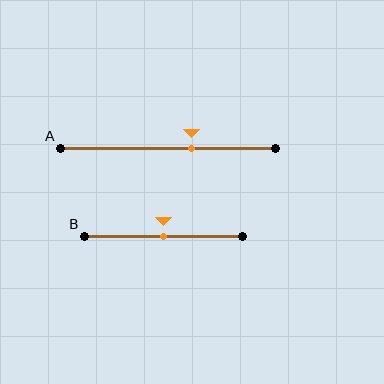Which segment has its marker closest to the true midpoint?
Segment B has its marker closest to the true midpoint.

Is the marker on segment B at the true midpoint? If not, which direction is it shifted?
Yes, the marker on segment B is at the true midpoint.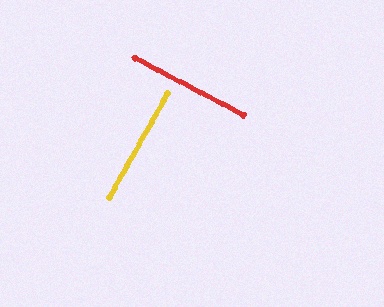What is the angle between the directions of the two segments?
Approximately 88 degrees.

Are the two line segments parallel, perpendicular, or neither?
Perpendicular — they meet at approximately 88°.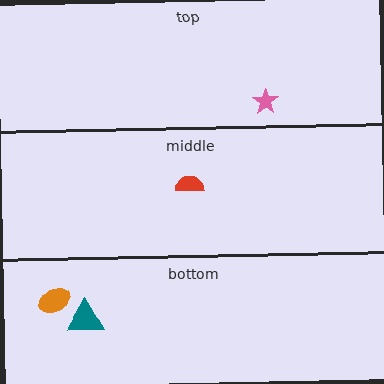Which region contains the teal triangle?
The bottom region.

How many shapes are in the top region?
1.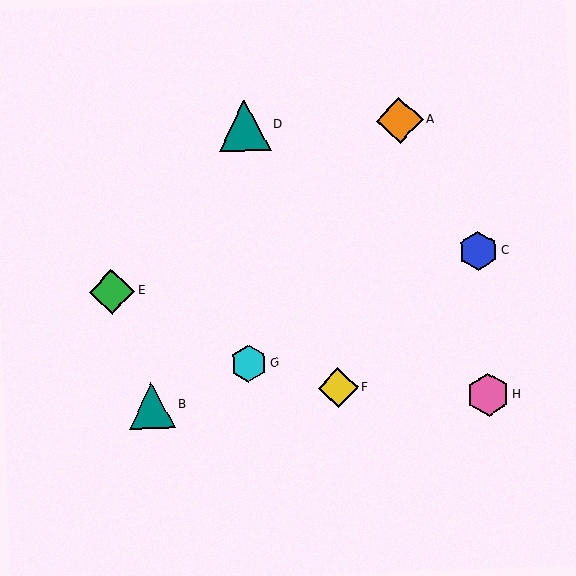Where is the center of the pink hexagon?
The center of the pink hexagon is at (488, 395).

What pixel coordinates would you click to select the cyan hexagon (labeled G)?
Click at (249, 364) to select the cyan hexagon G.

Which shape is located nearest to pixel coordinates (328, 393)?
The yellow diamond (labeled F) at (338, 388) is nearest to that location.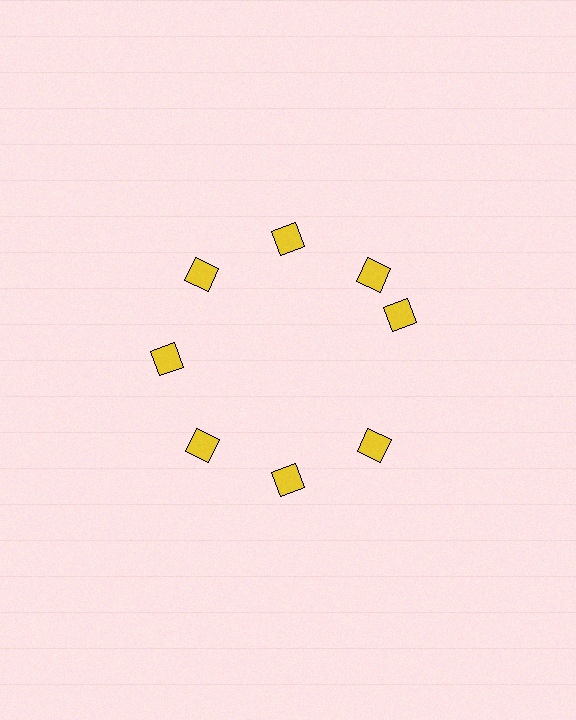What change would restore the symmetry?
The symmetry would be restored by rotating it back into even spacing with its neighbors so that all 8 diamonds sit at equal angles and equal distance from the center.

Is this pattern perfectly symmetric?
No. The 8 yellow diamonds are arranged in a ring, but one element near the 3 o'clock position is rotated out of alignment along the ring, breaking the 8-fold rotational symmetry.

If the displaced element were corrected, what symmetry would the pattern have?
It would have 8-fold rotational symmetry — the pattern would map onto itself every 45 degrees.